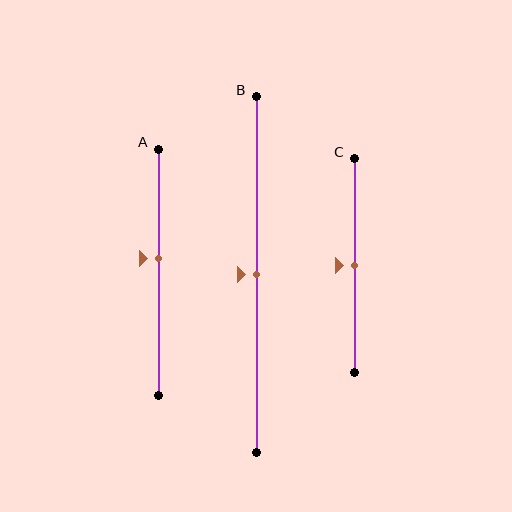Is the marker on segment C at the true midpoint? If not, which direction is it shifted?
Yes, the marker on segment C is at the true midpoint.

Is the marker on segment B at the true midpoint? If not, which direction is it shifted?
Yes, the marker on segment B is at the true midpoint.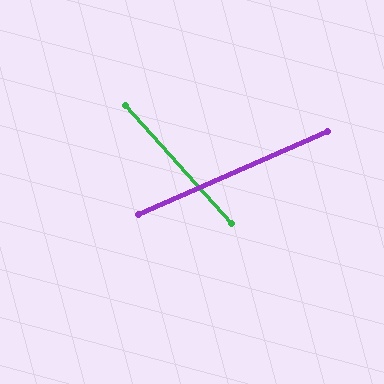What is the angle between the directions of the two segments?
Approximately 72 degrees.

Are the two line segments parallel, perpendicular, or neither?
Neither parallel nor perpendicular — they differ by about 72°.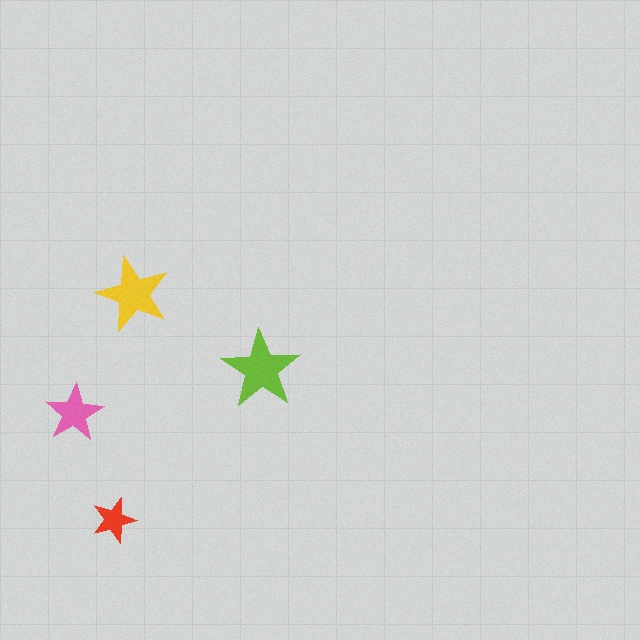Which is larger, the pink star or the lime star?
The lime one.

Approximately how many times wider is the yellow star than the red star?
About 1.5 times wider.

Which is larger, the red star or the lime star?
The lime one.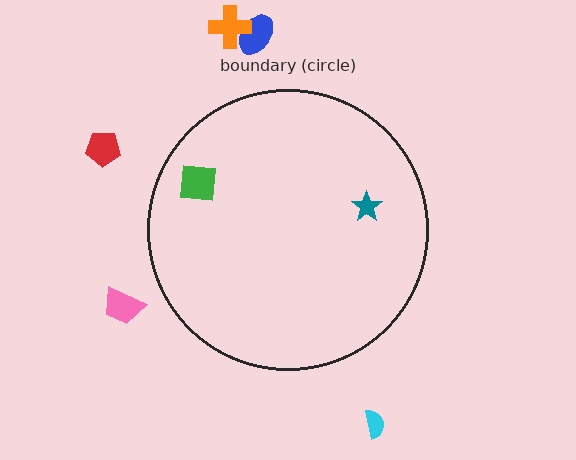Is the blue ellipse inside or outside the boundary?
Outside.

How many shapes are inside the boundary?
2 inside, 5 outside.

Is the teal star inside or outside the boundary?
Inside.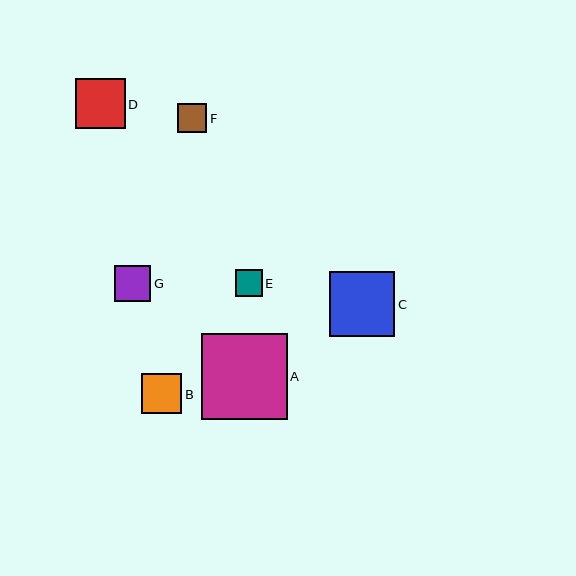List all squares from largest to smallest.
From largest to smallest: A, C, D, B, G, F, E.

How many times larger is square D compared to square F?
Square D is approximately 1.7 times the size of square F.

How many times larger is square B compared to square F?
Square B is approximately 1.4 times the size of square F.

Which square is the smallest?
Square E is the smallest with a size of approximately 27 pixels.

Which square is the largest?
Square A is the largest with a size of approximately 86 pixels.